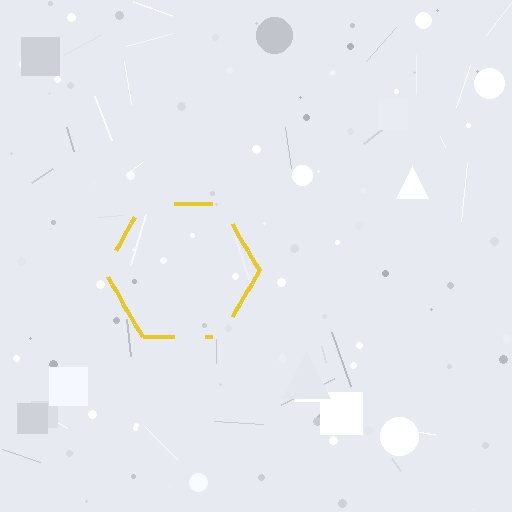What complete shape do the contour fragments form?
The contour fragments form a hexagon.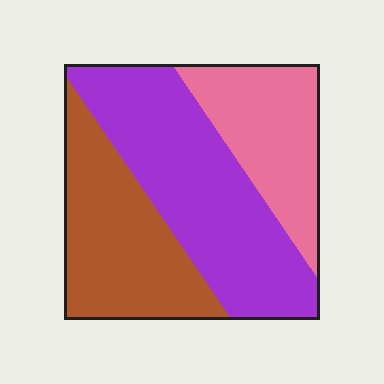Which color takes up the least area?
Pink, at roughly 25%.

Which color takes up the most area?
Purple, at roughly 45%.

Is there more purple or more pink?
Purple.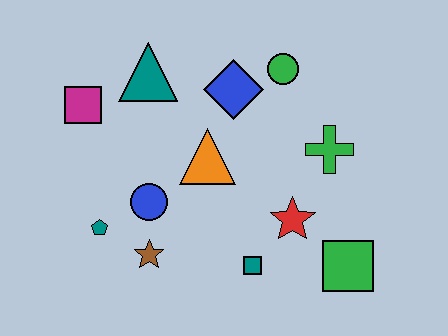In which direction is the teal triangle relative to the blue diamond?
The teal triangle is to the left of the blue diamond.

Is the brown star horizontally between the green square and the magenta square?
Yes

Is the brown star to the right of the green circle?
No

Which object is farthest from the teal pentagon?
The green square is farthest from the teal pentagon.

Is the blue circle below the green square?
No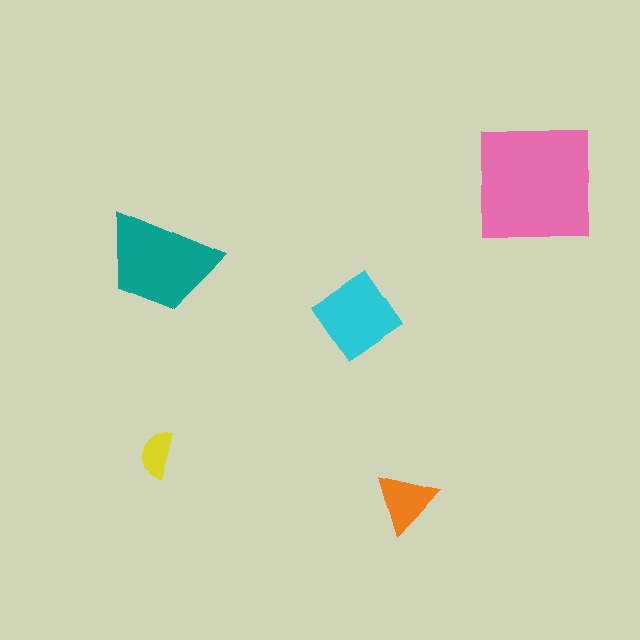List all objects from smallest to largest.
The yellow semicircle, the orange triangle, the cyan diamond, the teal trapezoid, the pink square.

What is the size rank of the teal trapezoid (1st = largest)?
2nd.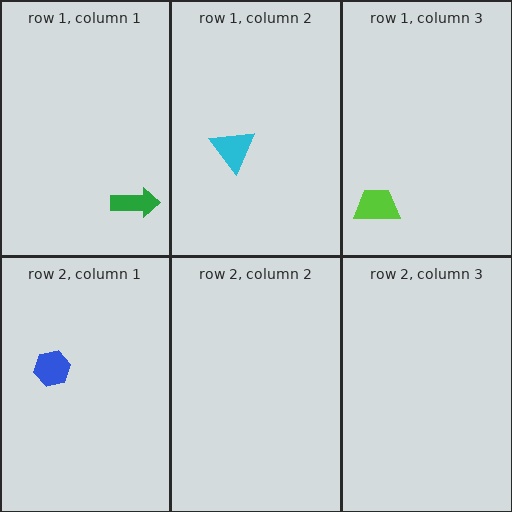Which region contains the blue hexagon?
The row 2, column 1 region.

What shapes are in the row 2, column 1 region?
The blue hexagon.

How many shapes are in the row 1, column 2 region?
1.